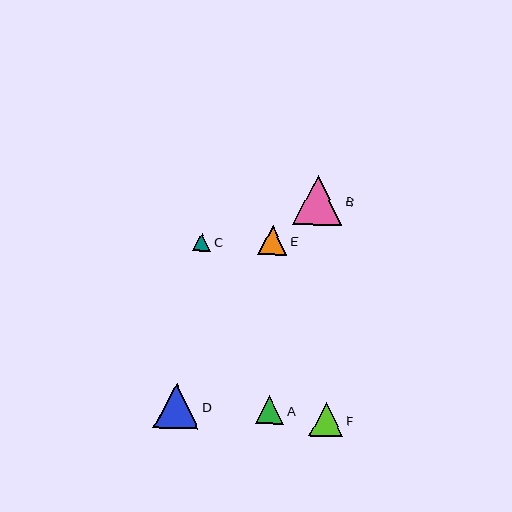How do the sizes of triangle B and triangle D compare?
Triangle B and triangle D are approximately the same size.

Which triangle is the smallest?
Triangle C is the smallest with a size of approximately 18 pixels.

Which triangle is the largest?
Triangle B is the largest with a size of approximately 49 pixels.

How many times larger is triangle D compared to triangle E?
Triangle D is approximately 1.6 times the size of triangle E.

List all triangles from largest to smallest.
From largest to smallest: B, D, F, E, A, C.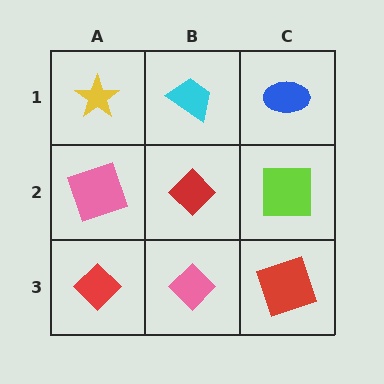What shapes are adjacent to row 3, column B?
A red diamond (row 2, column B), a red diamond (row 3, column A), a red square (row 3, column C).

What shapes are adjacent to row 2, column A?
A yellow star (row 1, column A), a red diamond (row 3, column A), a red diamond (row 2, column B).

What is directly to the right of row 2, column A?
A red diamond.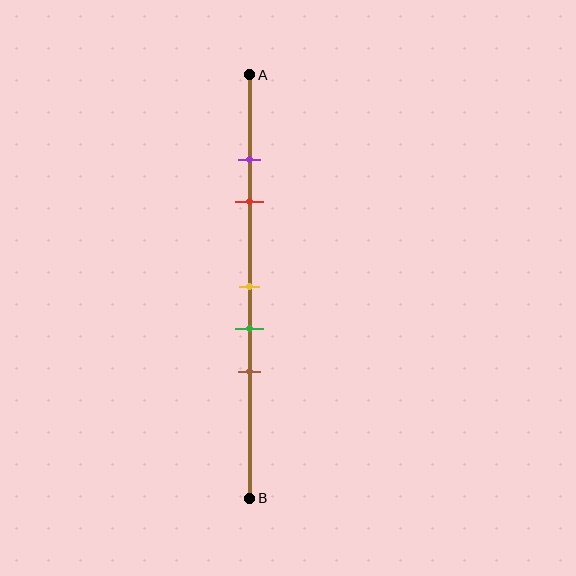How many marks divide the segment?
There are 5 marks dividing the segment.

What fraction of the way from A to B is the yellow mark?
The yellow mark is approximately 50% (0.5) of the way from A to B.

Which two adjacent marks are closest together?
The purple and red marks are the closest adjacent pair.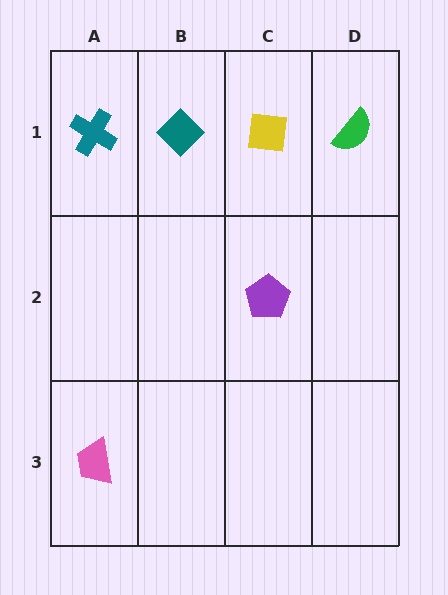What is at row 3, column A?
A pink trapezoid.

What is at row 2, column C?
A purple pentagon.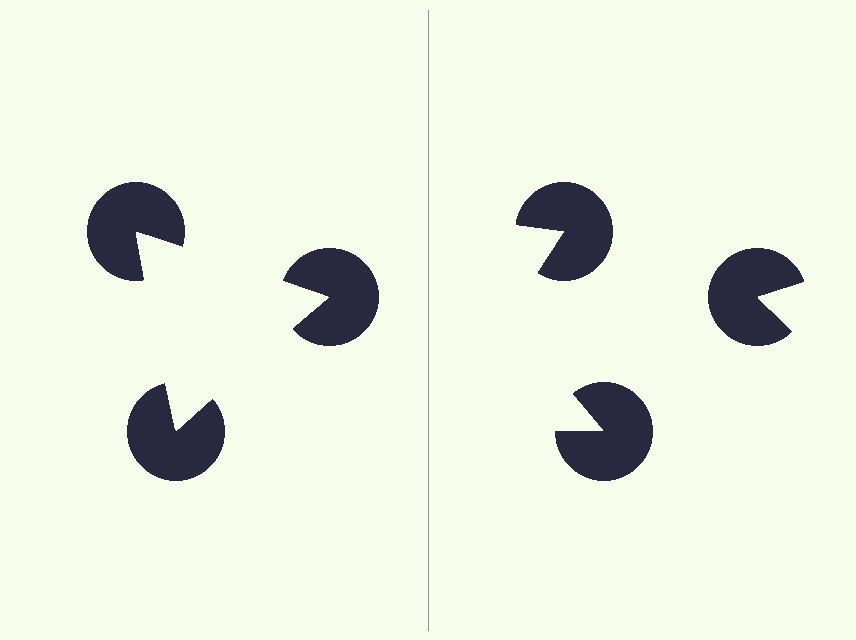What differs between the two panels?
The pac-man discs are positioned identically on both sides; only the wedge orientations differ. On the left they align to a triangle; on the right they are misaligned.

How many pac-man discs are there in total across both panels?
6 — 3 on each side.